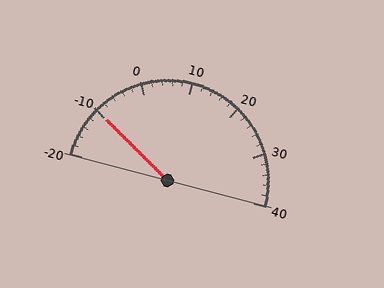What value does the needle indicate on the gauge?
The needle indicates approximately -10.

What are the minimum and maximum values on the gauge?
The gauge ranges from -20 to 40.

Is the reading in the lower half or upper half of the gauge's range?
The reading is in the lower half of the range (-20 to 40).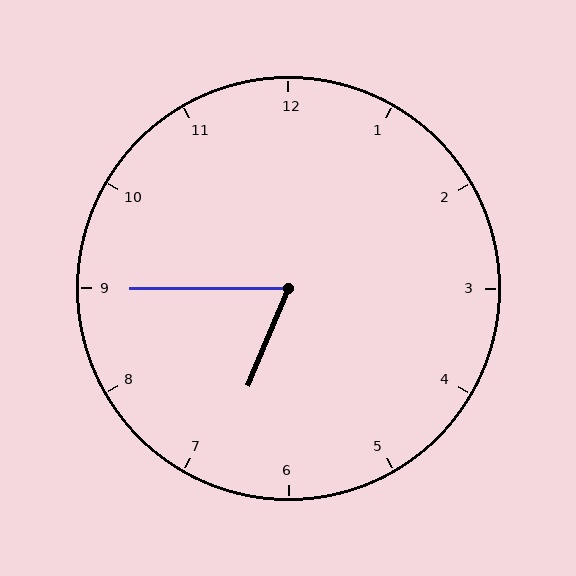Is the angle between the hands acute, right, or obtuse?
It is acute.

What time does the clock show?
6:45.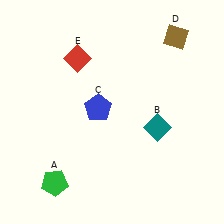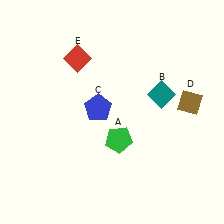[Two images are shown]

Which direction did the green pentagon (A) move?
The green pentagon (A) moved right.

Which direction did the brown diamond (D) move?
The brown diamond (D) moved down.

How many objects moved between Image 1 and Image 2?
3 objects moved between the two images.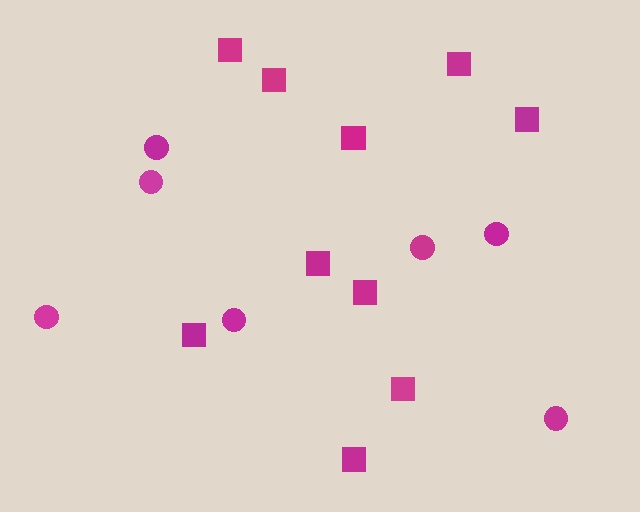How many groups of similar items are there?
There are 2 groups: one group of squares (10) and one group of circles (7).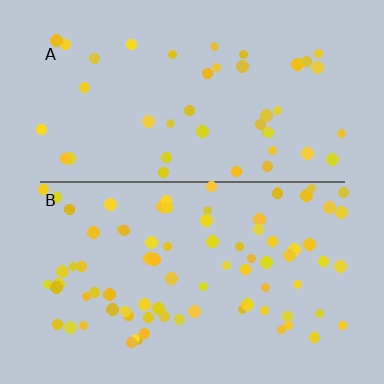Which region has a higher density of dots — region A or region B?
B (the bottom).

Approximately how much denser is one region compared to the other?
Approximately 1.9× — region B over region A.